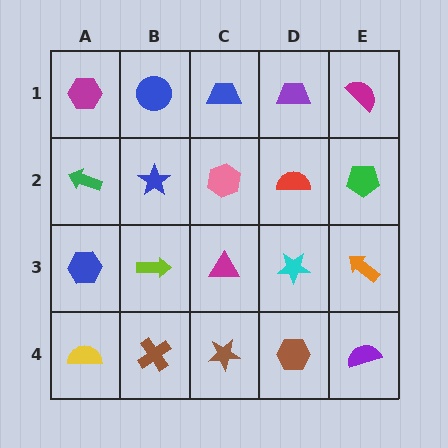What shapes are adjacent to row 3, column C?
A pink hexagon (row 2, column C), a brown star (row 4, column C), a lime arrow (row 3, column B), a cyan star (row 3, column D).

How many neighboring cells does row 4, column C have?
3.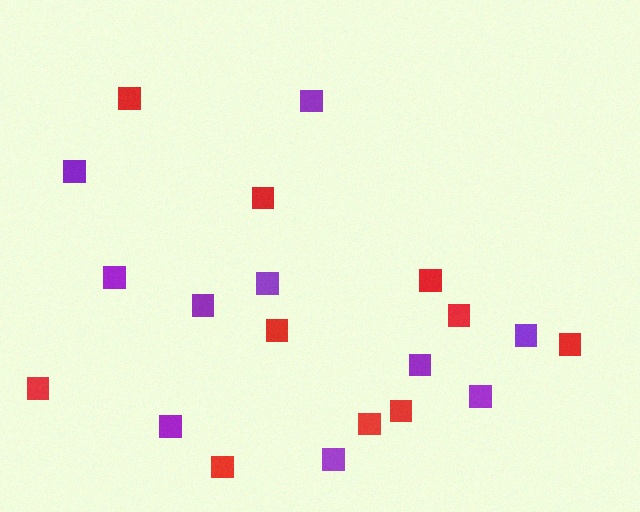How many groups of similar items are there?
There are 2 groups: one group of red squares (10) and one group of purple squares (10).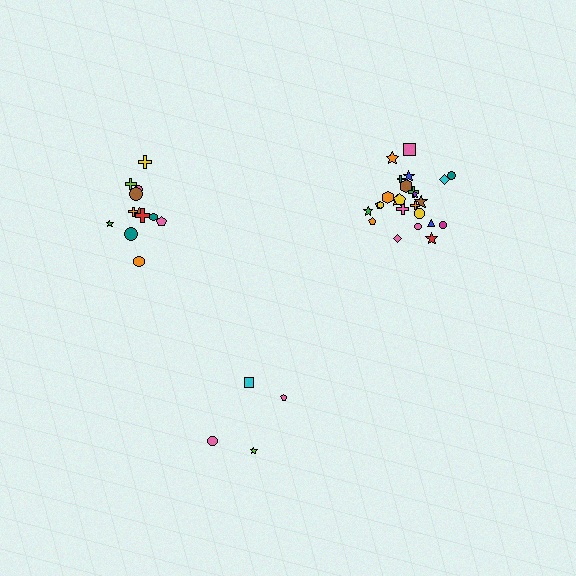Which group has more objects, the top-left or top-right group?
The top-right group.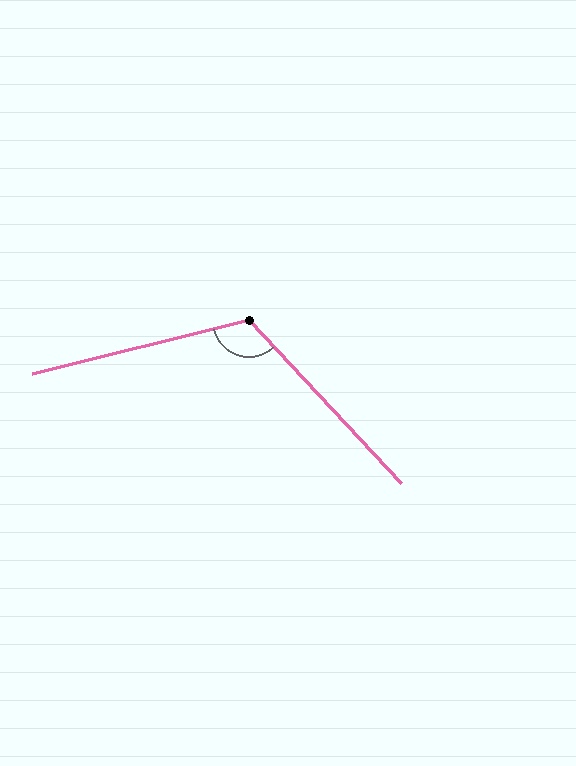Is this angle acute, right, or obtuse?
It is obtuse.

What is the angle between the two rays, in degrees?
Approximately 119 degrees.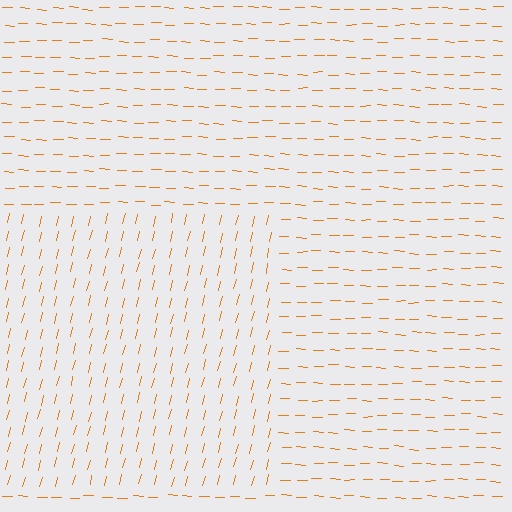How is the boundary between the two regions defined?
The boundary is defined purely by a change in line orientation (approximately 78 degrees difference). All lines are the same color and thickness.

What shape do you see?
I see a rectangle.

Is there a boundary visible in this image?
Yes, there is a texture boundary formed by a change in line orientation.